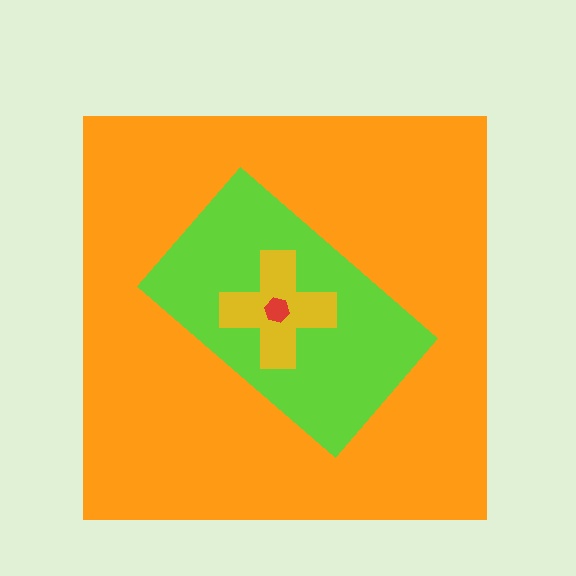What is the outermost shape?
The orange square.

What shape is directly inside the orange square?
The lime rectangle.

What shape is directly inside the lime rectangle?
The yellow cross.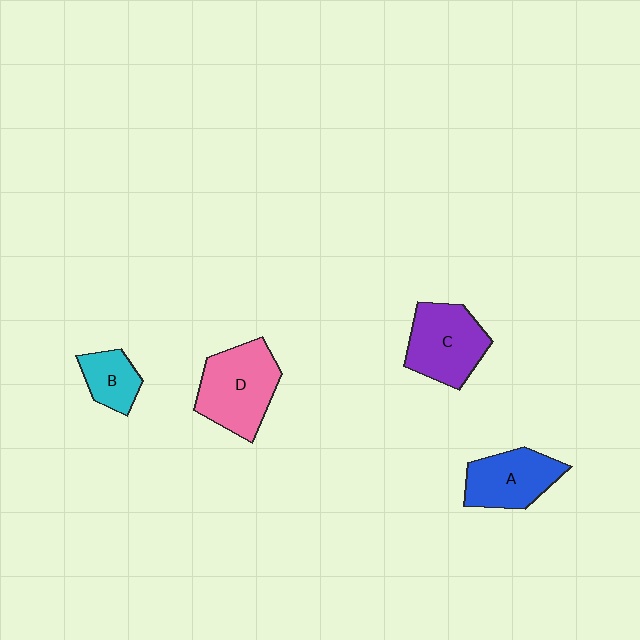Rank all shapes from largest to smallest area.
From largest to smallest: D (pink), C (purple), A (blue), B (cyan).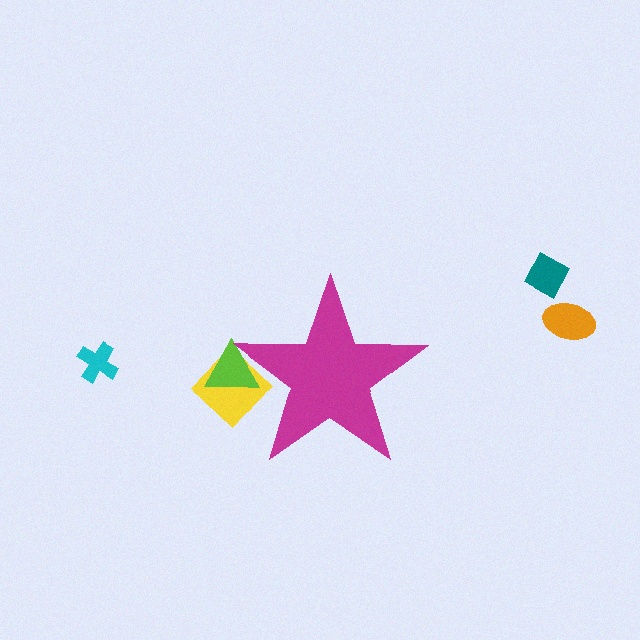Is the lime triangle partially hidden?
Yes, the lime triangle is partially hidden behind the magenta star.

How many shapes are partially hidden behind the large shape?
2 shapes are partially hidden.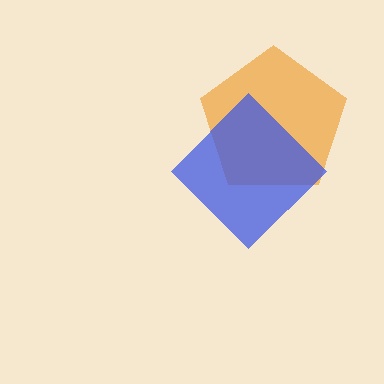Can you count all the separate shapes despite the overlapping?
Yes, there are 2 separate shapes.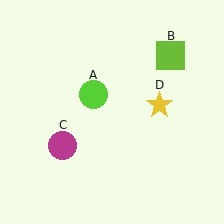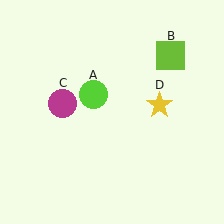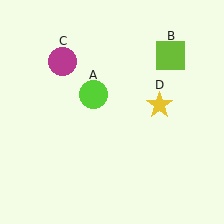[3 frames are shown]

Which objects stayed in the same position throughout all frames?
Lime circle (object A) and lime square (object B) and yellow star (object D) remained stationary.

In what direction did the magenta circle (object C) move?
The magenta circle (object C) moved up.